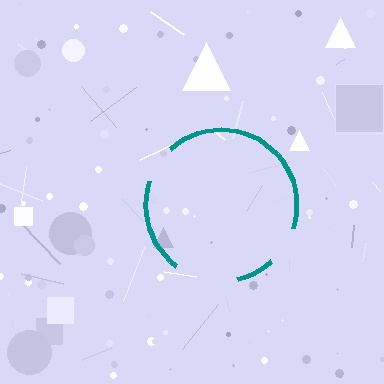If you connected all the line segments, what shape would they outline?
They would outline a circle.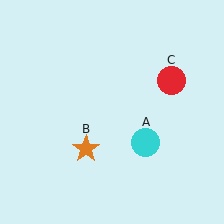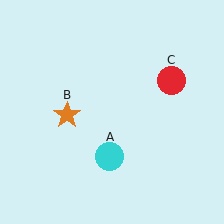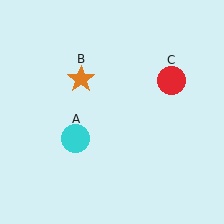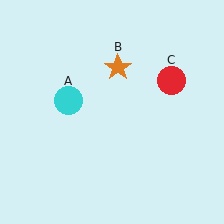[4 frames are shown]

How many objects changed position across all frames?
2 objects changed position: cyan circle (object A), orange star (object B).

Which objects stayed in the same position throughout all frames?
Red circle (object C) remained stationary.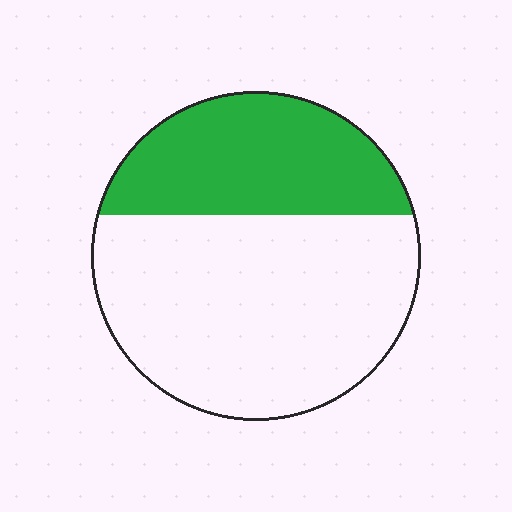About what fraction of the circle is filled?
About one third (1/3).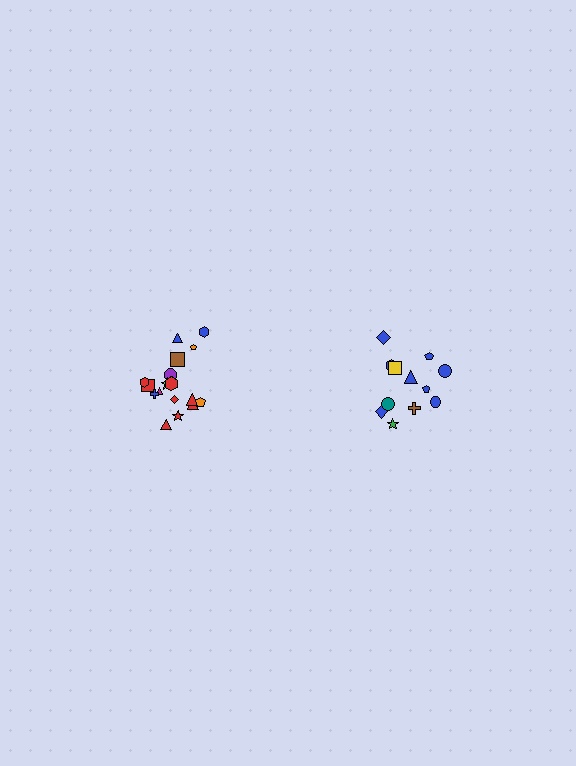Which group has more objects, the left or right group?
The left group.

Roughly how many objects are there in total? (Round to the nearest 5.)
Roughly 30 objects in total.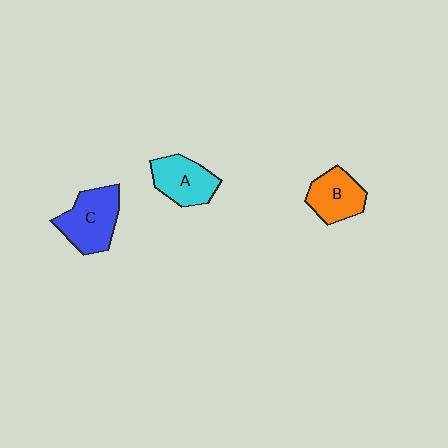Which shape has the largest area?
Shape C (blue).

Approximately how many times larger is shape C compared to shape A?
Approximately 1.2 times.